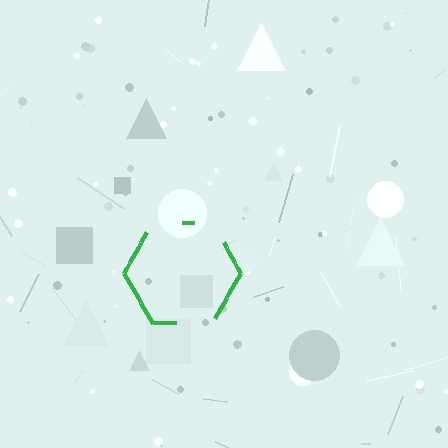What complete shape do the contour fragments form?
The contour fragments form a hexagon.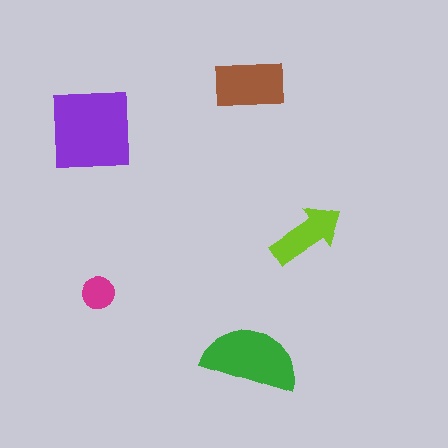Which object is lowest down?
The green semicircle is bottommost.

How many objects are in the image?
There are 5 objects in the image.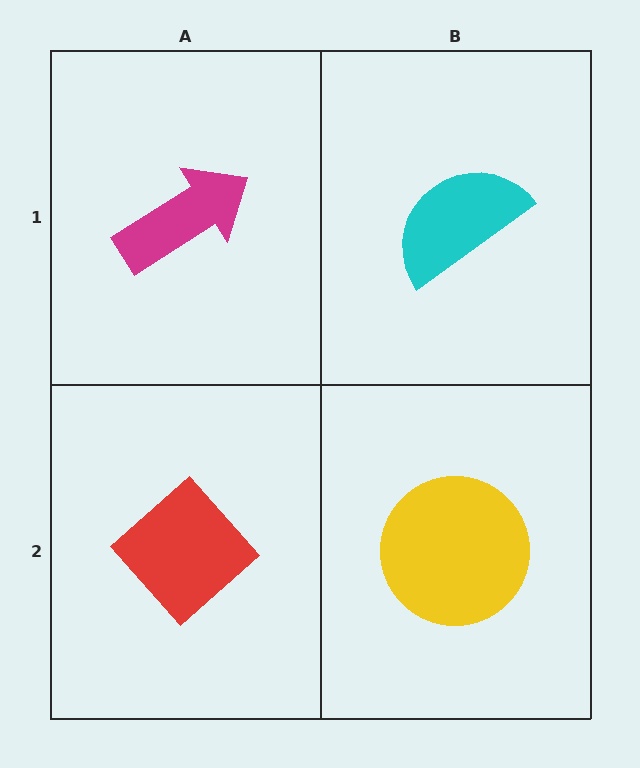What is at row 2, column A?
A red diamond.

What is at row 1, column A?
A magenta arrow.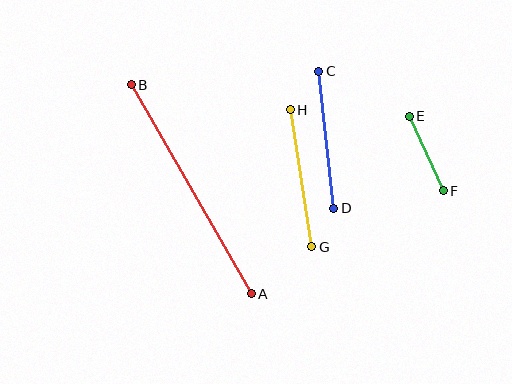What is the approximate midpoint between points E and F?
The midpoint is at approximately (426, 153) pixels.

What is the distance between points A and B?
The distance is approximately 241 pixels.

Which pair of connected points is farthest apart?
Points A and B are farthest apart.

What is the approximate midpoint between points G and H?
The midpoint is at approximately (301, 178) pixels.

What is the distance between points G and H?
The distance is approximately 138 pixels.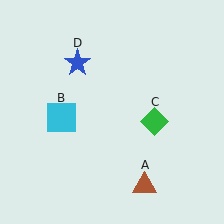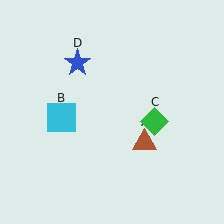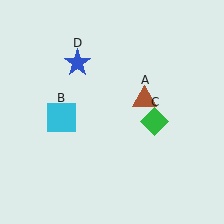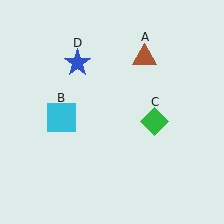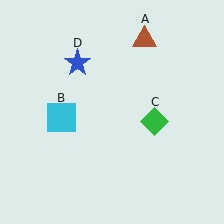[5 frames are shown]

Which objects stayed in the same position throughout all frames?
Cyan square (object B) and green diamond (object C) and blue star (object D) remained stationary.